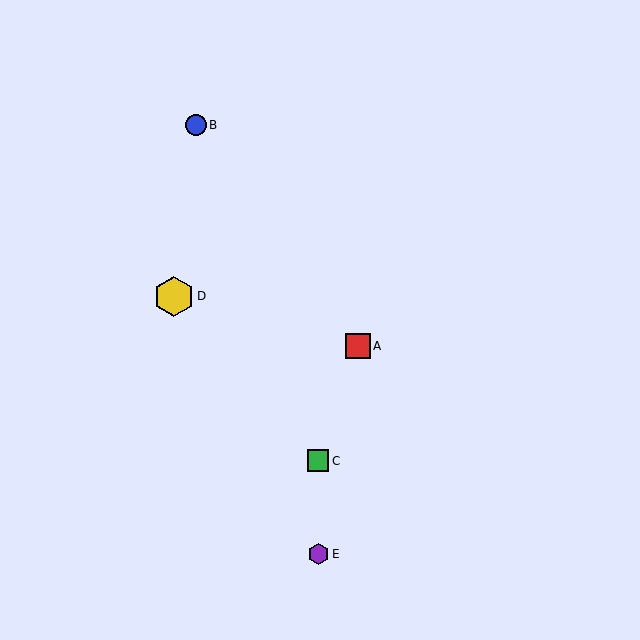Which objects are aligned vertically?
Objects C, E are aligned vertically.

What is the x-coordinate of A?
Object A is at x≈358.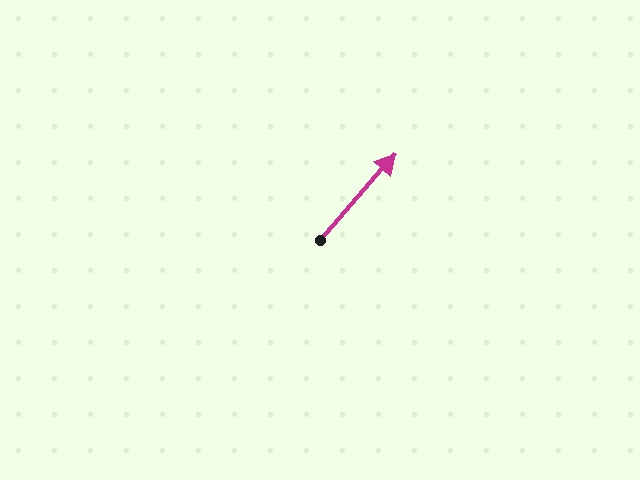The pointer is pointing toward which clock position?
Roughly 1 o'clock.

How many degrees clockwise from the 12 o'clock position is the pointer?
Approximately 41 degrees.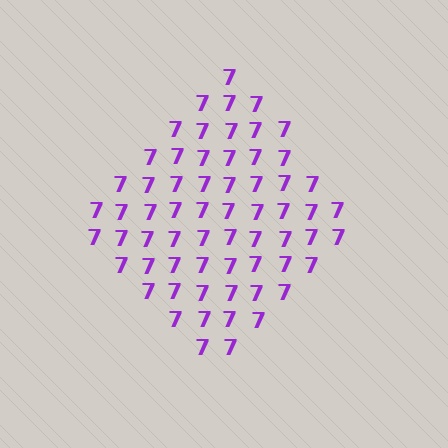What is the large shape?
The large shape is a diamond.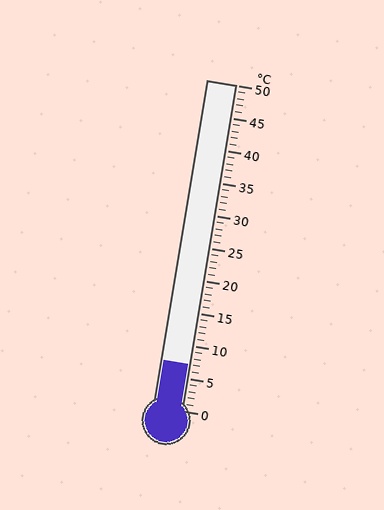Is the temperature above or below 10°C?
The temperature is below 10°C.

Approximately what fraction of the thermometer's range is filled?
The thermometer is filled to approximately 15% of its range.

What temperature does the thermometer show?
The thermometer shows approximately 7°C.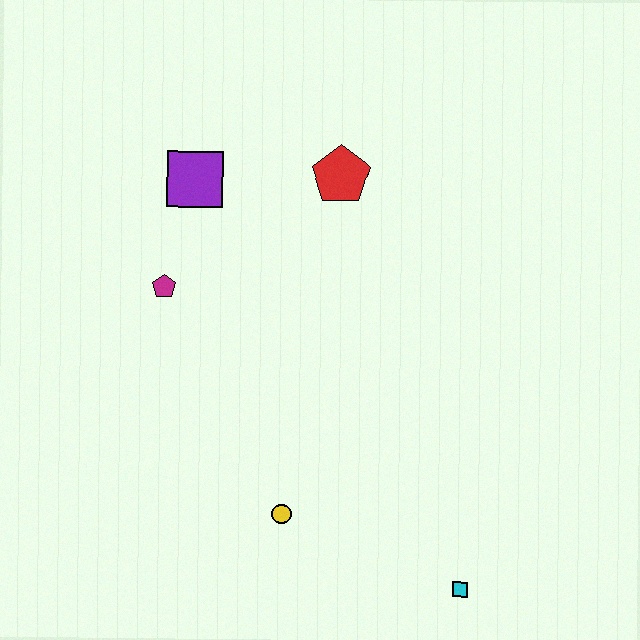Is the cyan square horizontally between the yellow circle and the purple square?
No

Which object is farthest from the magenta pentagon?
The cyan square is farthest from the magenta pentagon.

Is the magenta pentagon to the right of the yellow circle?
No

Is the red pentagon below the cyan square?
No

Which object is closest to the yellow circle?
The cyan square is closest to the yellow circle.